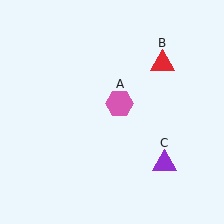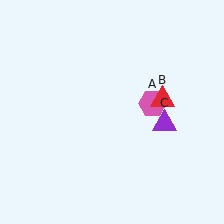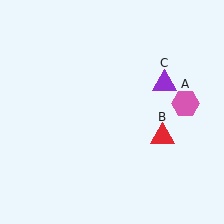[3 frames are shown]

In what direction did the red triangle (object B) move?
The red triangle (object B) moved down.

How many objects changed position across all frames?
3 objects changed position: pink hexagon (object A), red triangle (object B), purple triangle (object C).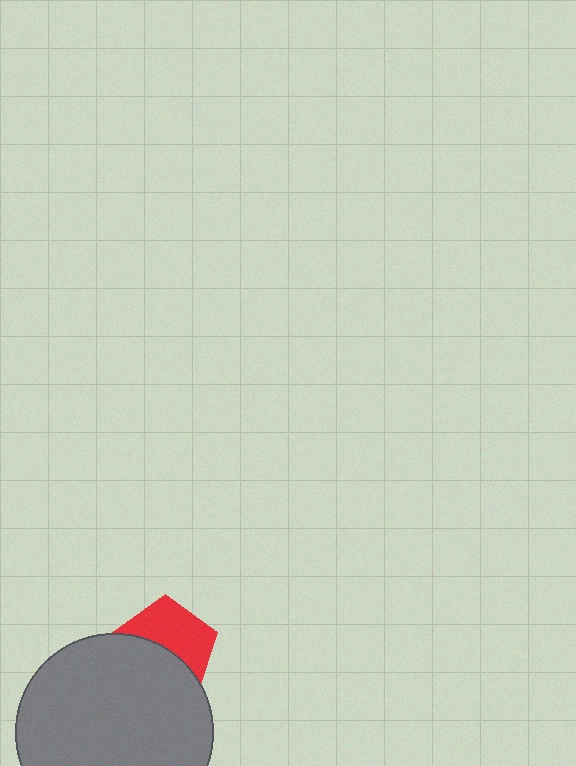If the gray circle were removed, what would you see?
You would see the complete red pentagon.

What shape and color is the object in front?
The object in front is a gray circle.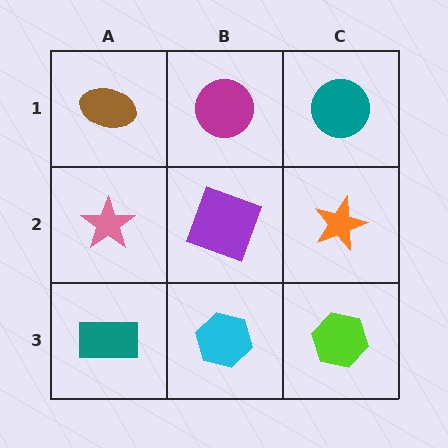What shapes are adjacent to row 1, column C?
An orange star (row 2, column C), a magenta circle (row 1, column B).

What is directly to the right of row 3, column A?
A cyan hexagon.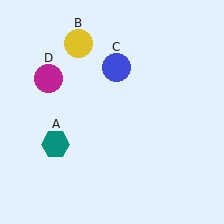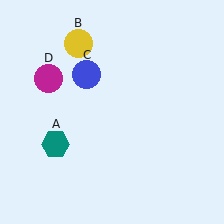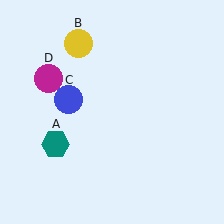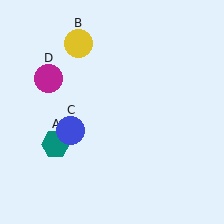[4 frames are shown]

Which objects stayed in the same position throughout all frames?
Teal hexagon (object A) and yellow circle (object B) and magenta circle (object D) remained stationary.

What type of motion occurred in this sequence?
The blue circle (object C) rotated counterclockwise around the center of the scene.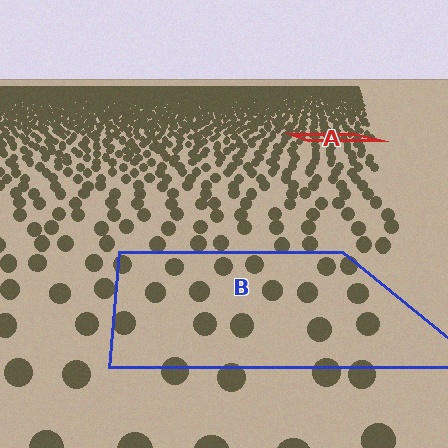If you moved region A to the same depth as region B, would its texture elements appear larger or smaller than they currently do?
They would appear larger. At a closer depth, the same texture elements are projected at a bigger on-screen size.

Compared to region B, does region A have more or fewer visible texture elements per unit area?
Region A has more texture elements per unit area — they are packed more densely because it is farther away.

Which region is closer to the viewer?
Region B is closer. The texture elements there are larger and more spread out.